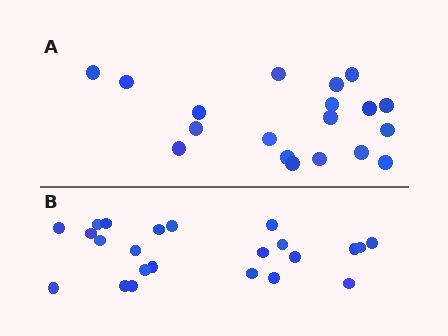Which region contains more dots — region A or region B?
Region B (the bottom region) has more dots.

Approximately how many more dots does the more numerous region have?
Region B has about 4 more dots than region A.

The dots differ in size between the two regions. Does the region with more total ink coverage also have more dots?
No. Region A has more total ink coverage because its dots are larger, but region B actually contains more individual dots. Total area can be misleading — the number of items is what matters here.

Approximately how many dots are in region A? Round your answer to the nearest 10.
About 20 dots. (The exact count is 19, which rounds to 20.)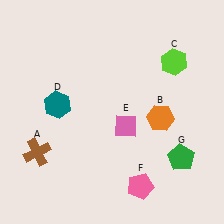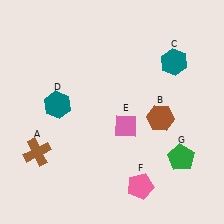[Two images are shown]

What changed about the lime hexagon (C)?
In Image 1, C is lime. In Image 2, it changed to teal.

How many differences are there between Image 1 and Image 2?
There are 2 differences between the two images.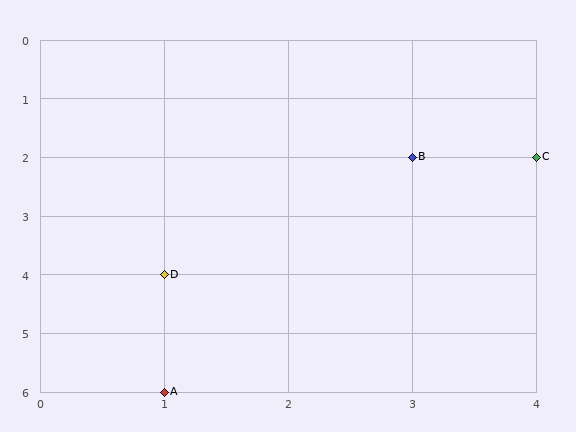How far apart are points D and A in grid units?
Points D and A are 2 rows apart.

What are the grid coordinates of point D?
Point D is at grid coordinates (1, 4).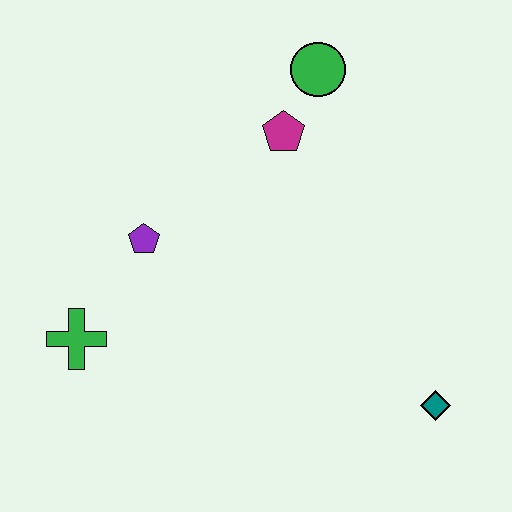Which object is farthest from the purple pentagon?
The teal diamond is farthest from the purple pentagon.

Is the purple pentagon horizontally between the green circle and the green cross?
Yes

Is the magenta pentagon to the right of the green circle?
No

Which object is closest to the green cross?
The purple pentagon is closest to the green cross.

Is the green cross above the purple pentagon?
No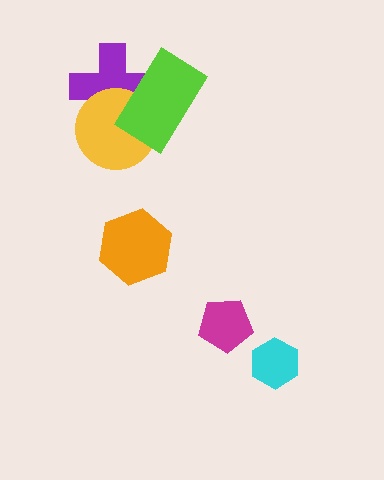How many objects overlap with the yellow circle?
2 objects overlap with the yellow circle.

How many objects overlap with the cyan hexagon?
0 objects overlap with the cyan hexagon.